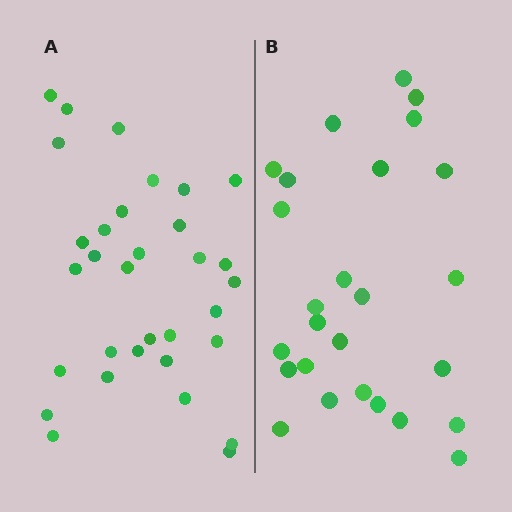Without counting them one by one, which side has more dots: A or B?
Region A (the left region) has more dots.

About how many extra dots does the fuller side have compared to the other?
Region A has about 6 more dots than region B.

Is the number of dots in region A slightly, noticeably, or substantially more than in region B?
Region A has only slightly more — the two regions are fairly close. The ratio is roughly 1.2 to 1.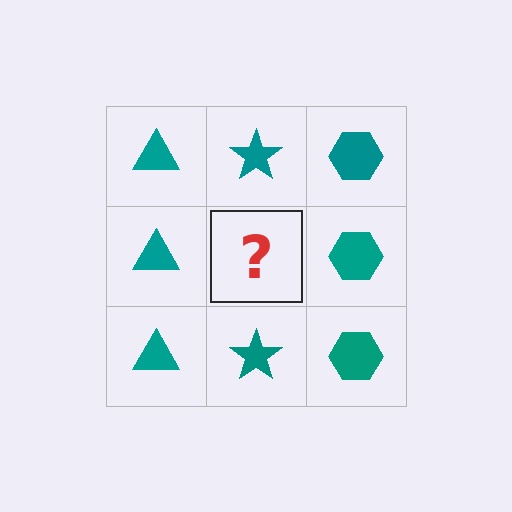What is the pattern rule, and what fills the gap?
The rule is that each column has a consistent shape. The gap should be filled with a teal star.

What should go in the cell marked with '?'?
The missing cell should contain a teal star.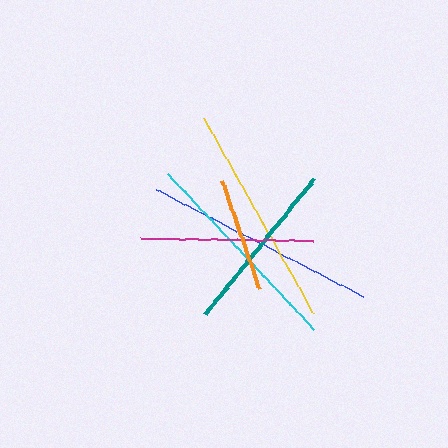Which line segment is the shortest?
The orange line is the shortest at approximately 114 pixels.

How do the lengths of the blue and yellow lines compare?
The blue and yellow lines are approximately the same length.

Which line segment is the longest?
The blue line is the longest at approximately 233 pixels.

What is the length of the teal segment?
The teal segment is approximately 174 pixels long.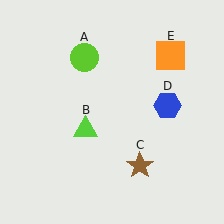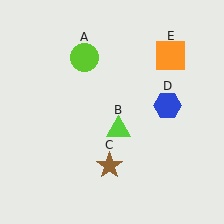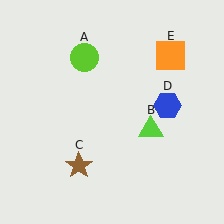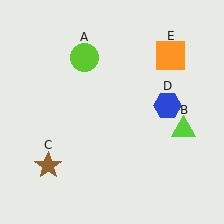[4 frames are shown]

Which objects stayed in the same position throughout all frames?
Lime circle (object A) and blue hexagon (object D) and orange square (object E) remained stationary.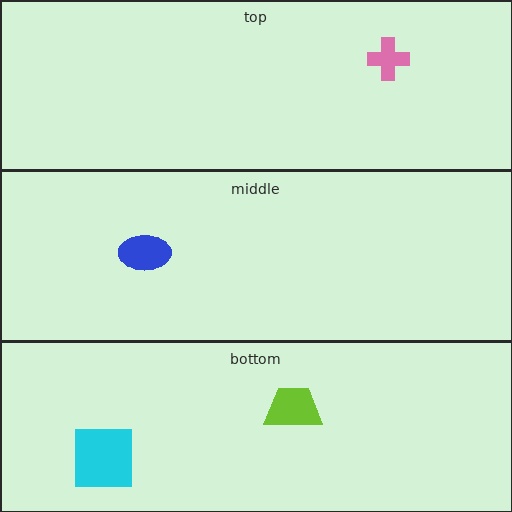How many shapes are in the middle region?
1.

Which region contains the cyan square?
The bottom region.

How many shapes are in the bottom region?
2.